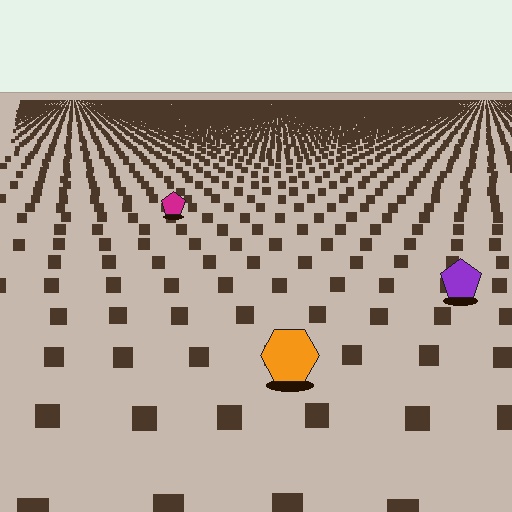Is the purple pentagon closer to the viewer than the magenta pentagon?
Yes. The purple pentagon is closer — you can tell from the texture gradient: the ground texture is coarser near it.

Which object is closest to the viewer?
The orange hexagon is closest. The texture marks near it are larger and more spread out.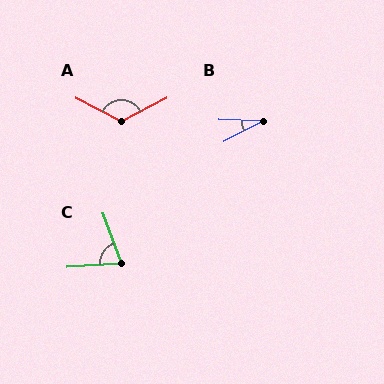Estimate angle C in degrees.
Approximately 74 degrees.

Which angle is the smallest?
B, at approximately 29 degrees.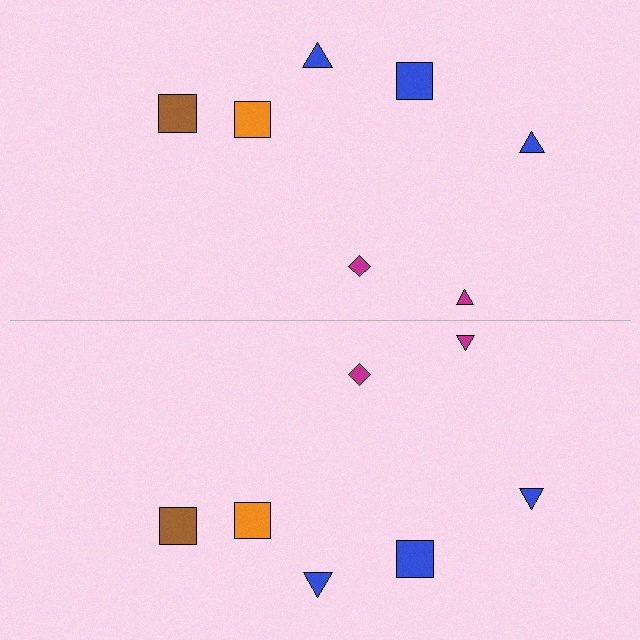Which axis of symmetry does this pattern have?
The pattern has a horizontal axis of symmetry running through the center of the image.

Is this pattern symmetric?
Yes, this pattern has bilateral (reflection) symmetry.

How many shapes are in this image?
There are 14 shapes in this image.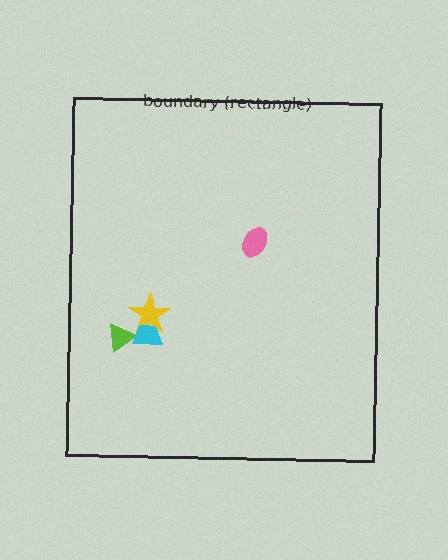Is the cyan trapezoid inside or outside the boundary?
Inside.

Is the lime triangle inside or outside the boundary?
Inside.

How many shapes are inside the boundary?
4 inside, 0 outside.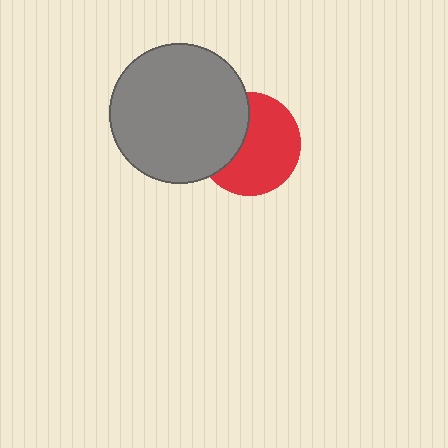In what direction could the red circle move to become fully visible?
The red circle could move right. That would shift it out from behind the gray circle entirely.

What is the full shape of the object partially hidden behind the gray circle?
The partially hidden object is a red circle.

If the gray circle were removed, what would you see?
You would see the complete red circle.